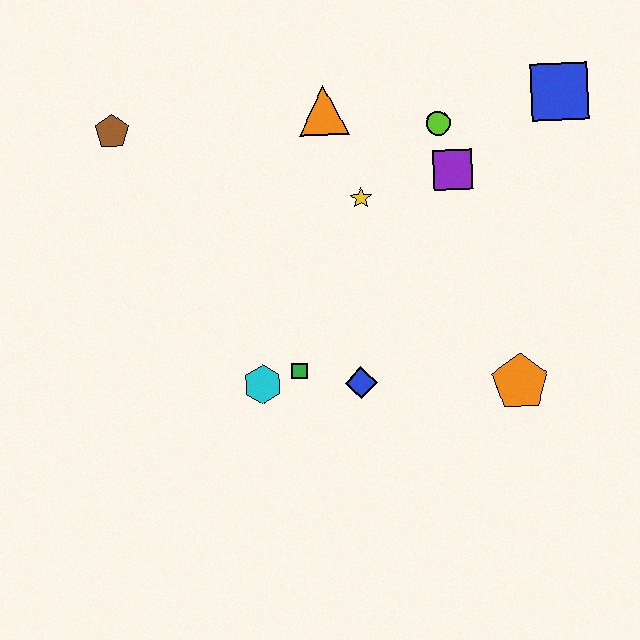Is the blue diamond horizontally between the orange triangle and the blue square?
Yes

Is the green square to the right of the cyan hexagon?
Yes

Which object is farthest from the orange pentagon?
The brown pentagon is farthest from the orange pentagon.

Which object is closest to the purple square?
The lime circle is closest to the purple square.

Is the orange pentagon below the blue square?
Yes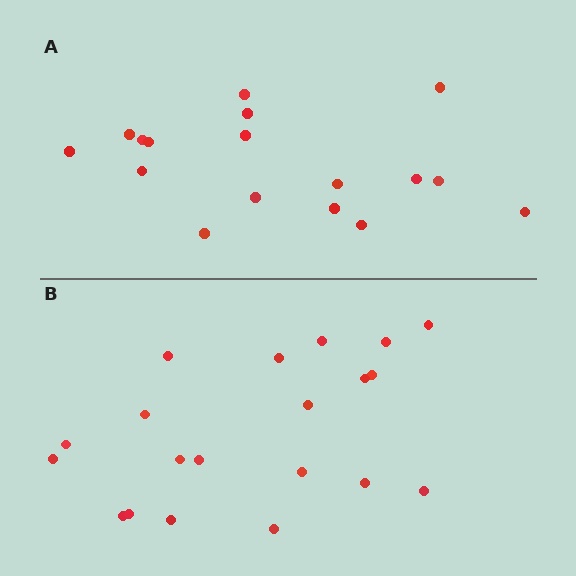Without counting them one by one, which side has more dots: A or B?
Region B (the bottom region) has more dots.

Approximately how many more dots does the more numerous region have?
Region B has just a few more — roughly 2 or 3 more dots than region A.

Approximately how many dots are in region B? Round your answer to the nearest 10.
About 20 dots.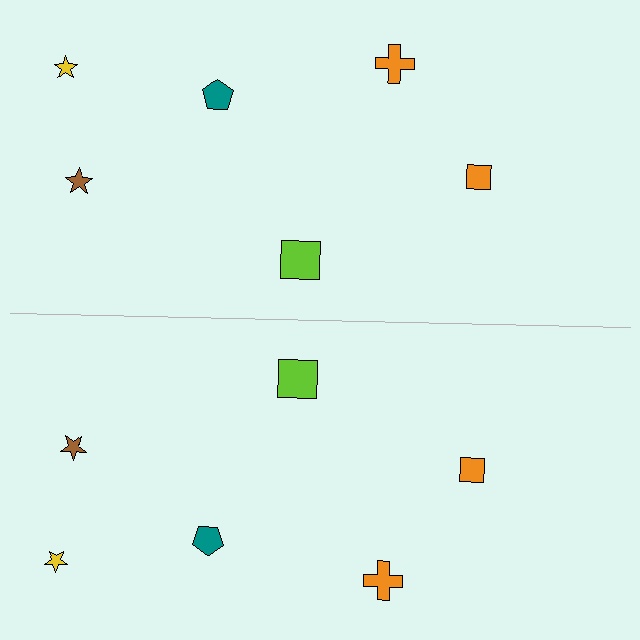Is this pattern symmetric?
Yes, this pattern has bilateral (reflection) symmetry.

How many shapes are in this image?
There are 12 shapes in this image.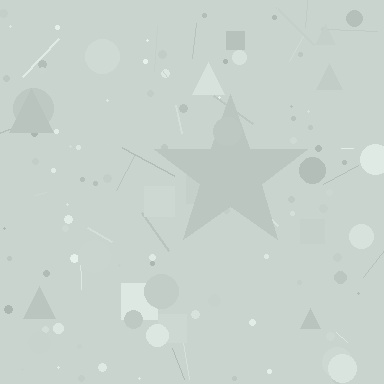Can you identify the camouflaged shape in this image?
The camouflaged shape is a star.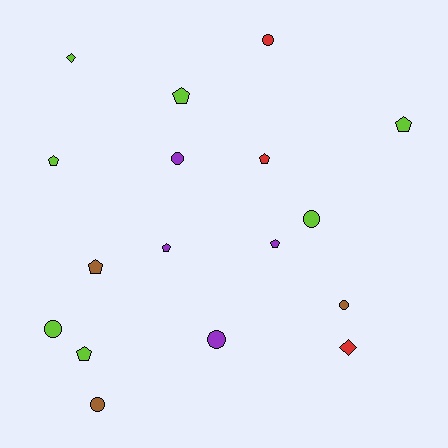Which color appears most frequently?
Lime, with 7 objects.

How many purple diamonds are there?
There are no purple diamonds.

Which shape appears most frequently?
Pentagon, with 8 objects.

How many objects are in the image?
There are 17 objects.